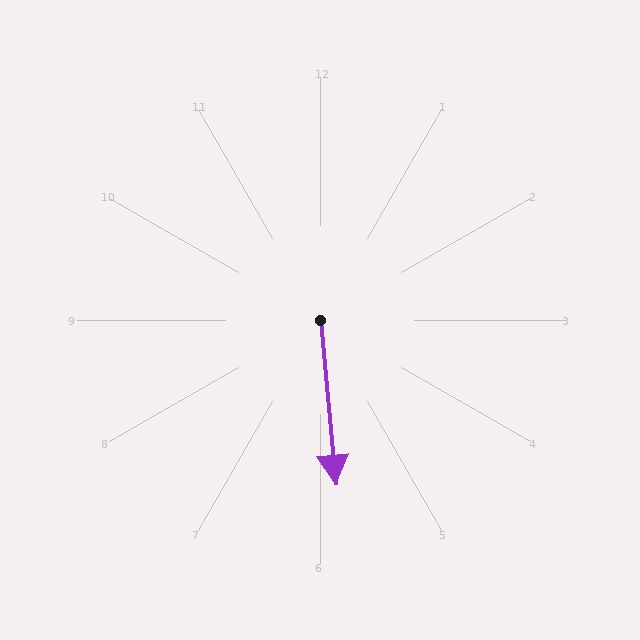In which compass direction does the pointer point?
South.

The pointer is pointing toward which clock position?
Roughly 6 o'clock.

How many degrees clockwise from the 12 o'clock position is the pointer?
Approximately 175 degrees.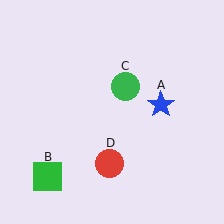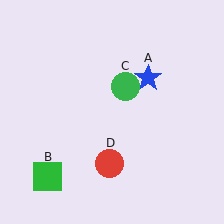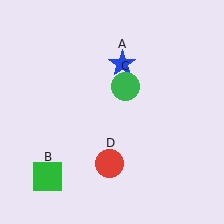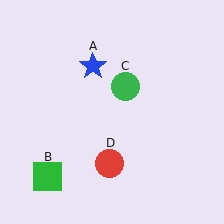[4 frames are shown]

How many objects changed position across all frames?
1 object changed position: blue star (object A).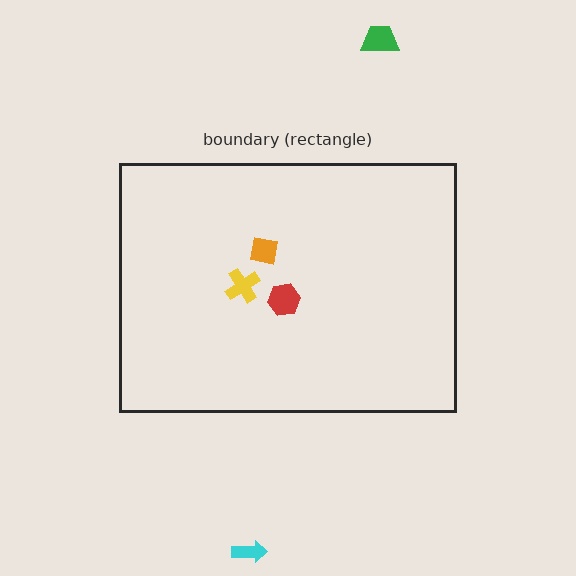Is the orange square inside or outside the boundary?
Inside.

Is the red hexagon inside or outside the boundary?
Inside.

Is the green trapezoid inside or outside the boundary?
Outside.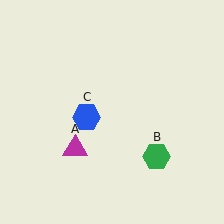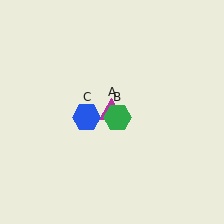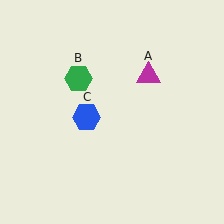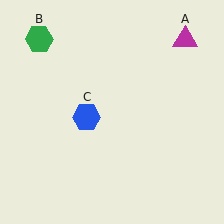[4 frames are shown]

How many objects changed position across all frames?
2 objects changed position: magenta triangle (object A), green hexagon (object B).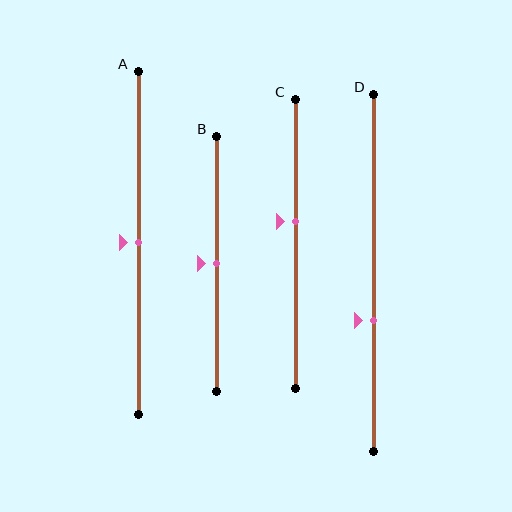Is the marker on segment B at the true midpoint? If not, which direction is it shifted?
Yes, the marker on segment B is at the true midpoint.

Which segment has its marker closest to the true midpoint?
Segment A has its marker closest to the true midpoint.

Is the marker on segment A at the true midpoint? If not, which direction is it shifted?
Yes, the marker on segment A is at the true midpoint.